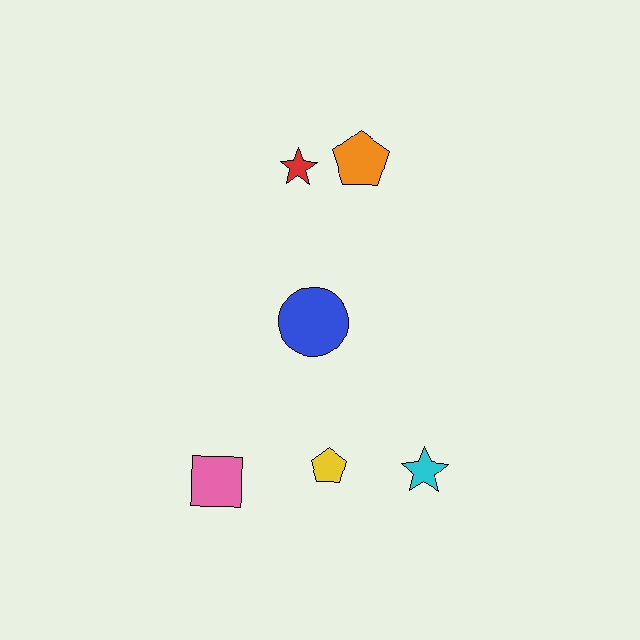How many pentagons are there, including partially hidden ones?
There are 2 pentagons.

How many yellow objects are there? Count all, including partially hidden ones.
There is 1 yellow object.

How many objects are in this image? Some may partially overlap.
There are 6 objects.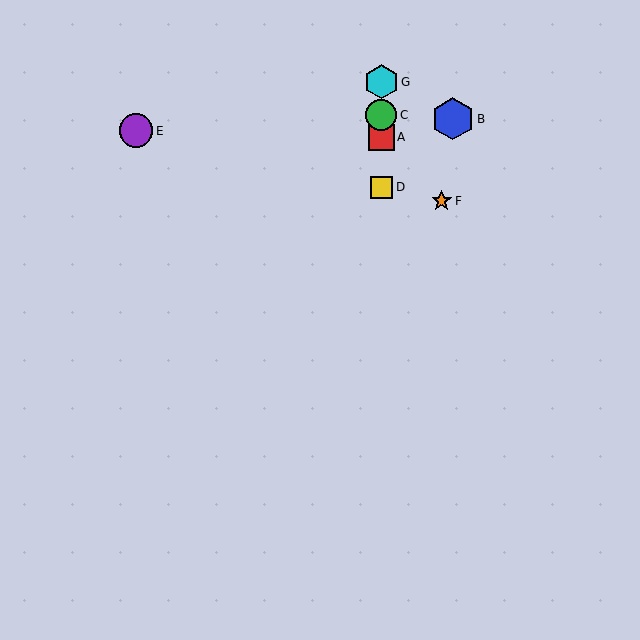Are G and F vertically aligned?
No, G is at x≈381 and F is at x≈442.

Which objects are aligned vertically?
Objects A, C, D, G are aligned vertically.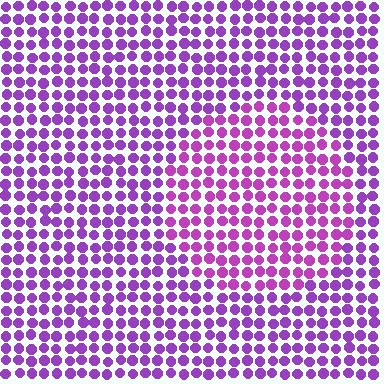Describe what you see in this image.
The image is filled with small purple elements in a uniform arrangement. A circle-shaped region is visible where the elements are tinted to a slightly different hue, forming a subtle color boundary.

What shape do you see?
I see a circle.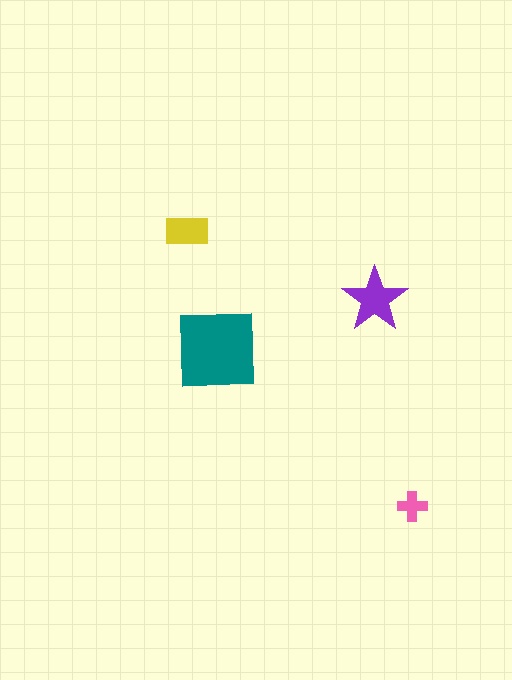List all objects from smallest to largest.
The pink cross, the yellow rectangle, the purple star, the teal square.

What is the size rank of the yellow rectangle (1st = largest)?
3rd.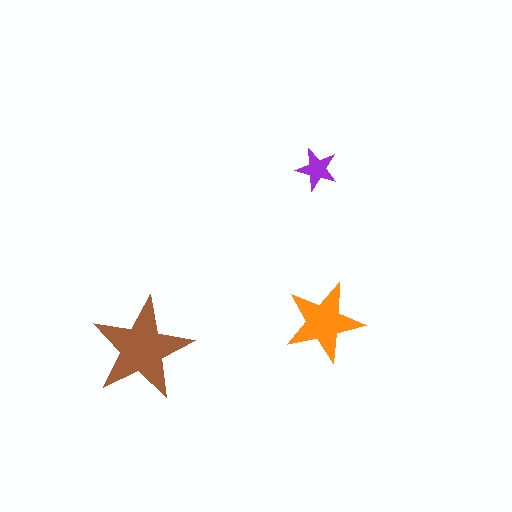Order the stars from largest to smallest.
the brown one, the orange one, the purple one.